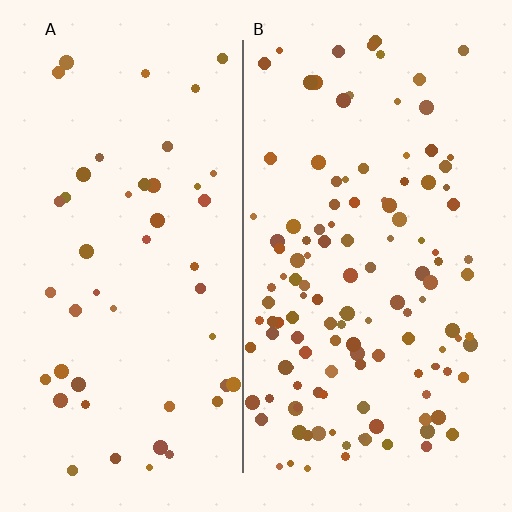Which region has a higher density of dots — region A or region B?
B (the right).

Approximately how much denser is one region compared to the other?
Approximately 2.8× — region B over region A.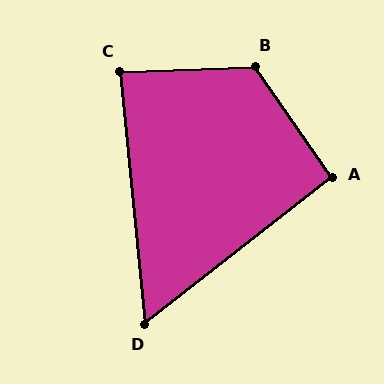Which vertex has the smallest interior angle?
D, at approximately 57 degrees.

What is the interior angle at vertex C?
Approximately 87 degrees (approximately right).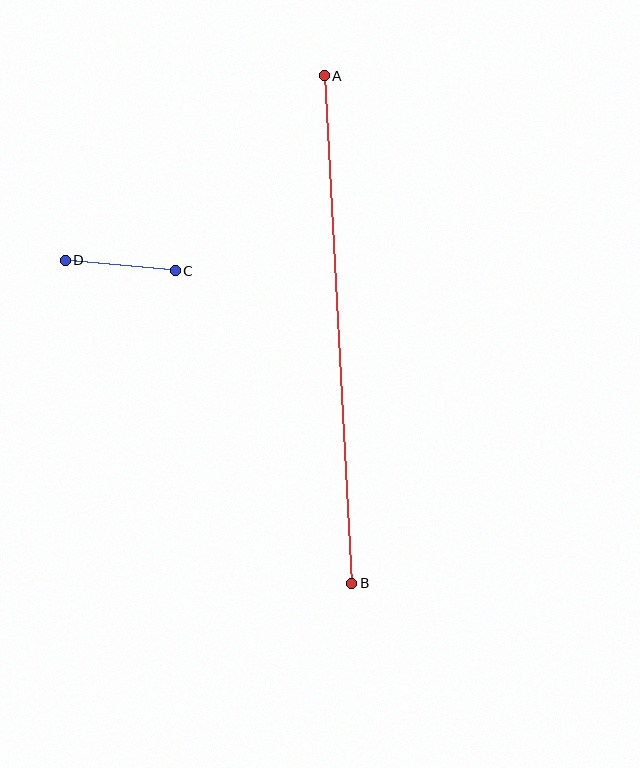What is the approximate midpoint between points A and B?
The midpoint is at approximately (338, 329) pixels.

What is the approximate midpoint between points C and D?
The midpoint is at approximately (120, 265) pixels.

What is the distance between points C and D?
The distance is approximately 111 pixels.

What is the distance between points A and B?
The distance is approximately 508 pixels.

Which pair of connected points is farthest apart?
Points A and B are farthest apart.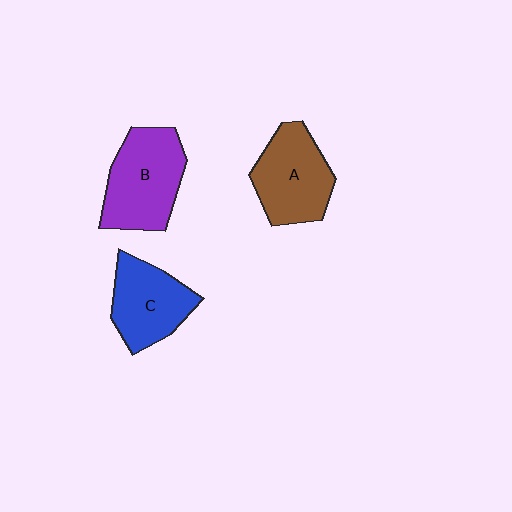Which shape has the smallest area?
Shape C (blue).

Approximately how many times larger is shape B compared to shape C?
Approximately 1.2 times.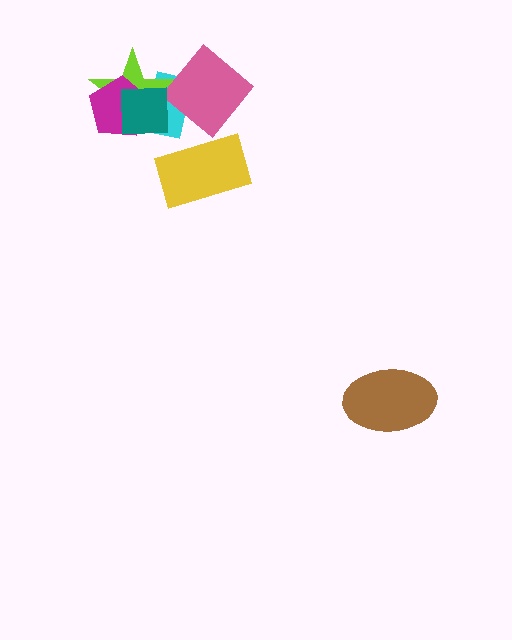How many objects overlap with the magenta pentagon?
3 objects overlap with the magenta pentagon.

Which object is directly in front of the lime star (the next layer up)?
The pink diamond is directly in front of the lime star.